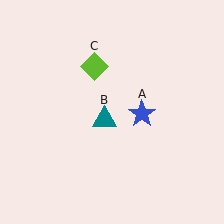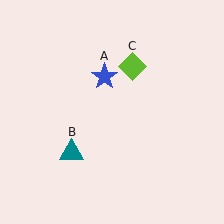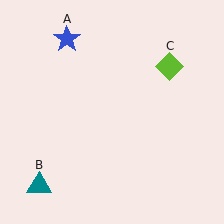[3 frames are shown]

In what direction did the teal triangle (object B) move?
The teal triangle (object B) moved down and to the left.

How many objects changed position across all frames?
3 objects changed position: blue star (object A), teal triangle (object B), lime diamond (object C).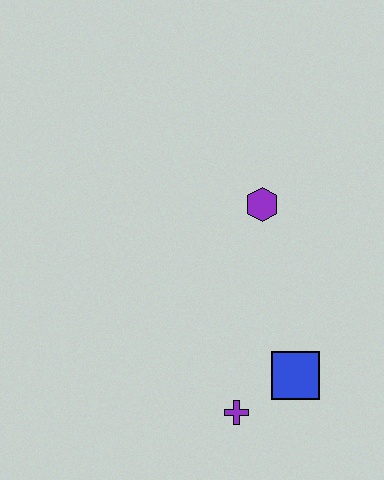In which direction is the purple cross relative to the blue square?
The purple cross is to the left of the blue square.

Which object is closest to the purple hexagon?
The blue square is closest to the purple hexagon.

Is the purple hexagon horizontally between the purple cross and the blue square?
Yes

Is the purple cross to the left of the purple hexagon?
Yes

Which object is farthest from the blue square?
The purple hexagon is farthest from the blue square.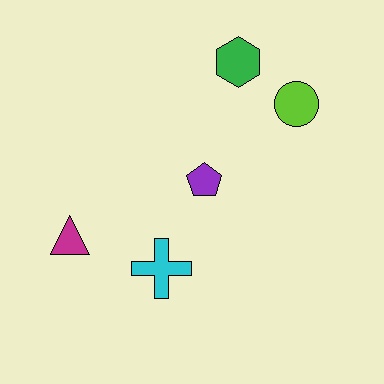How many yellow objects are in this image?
There are no yellow objects.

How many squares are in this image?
There are no squares.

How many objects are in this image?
There are 5 objects.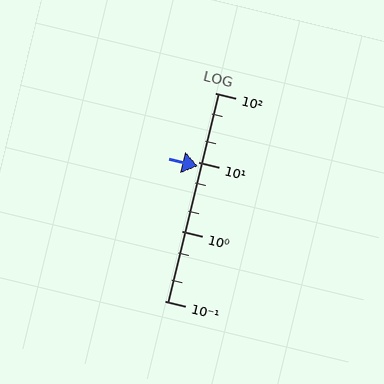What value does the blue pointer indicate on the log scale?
The pointer indicates approximately 8.8.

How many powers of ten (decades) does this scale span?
The scale spans 3 decades, from 0.1 to 100.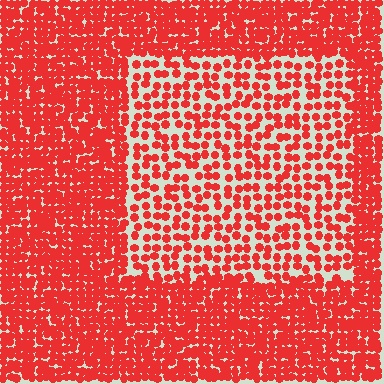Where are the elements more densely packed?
The elements are more densely packed outside the rectangle boundary.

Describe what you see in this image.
The image contains small red elements arranged at two different densities. A rectangle-shaped region is visible where the elements are less densely packed than the surrounding area.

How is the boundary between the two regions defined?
The boundary is defined by a change in element density (approximately 2.0x ratio). All elements are the same color, size, and shape.